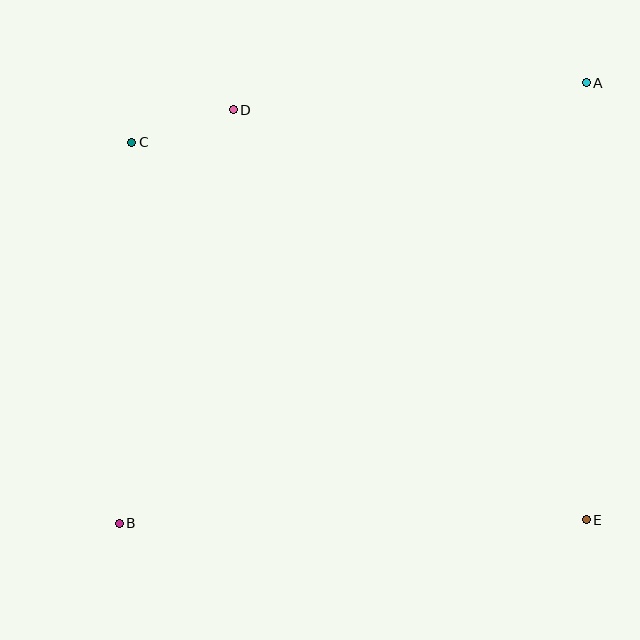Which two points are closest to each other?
Points C and D are closest to each other.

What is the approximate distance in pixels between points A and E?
The distance between A and E is approximately 437 pixels.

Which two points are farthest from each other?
Points A and B are farthest from each other.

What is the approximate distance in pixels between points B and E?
The distance between B and E is approximately 467 pixels.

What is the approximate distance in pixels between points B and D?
The distance between B and D is approximately 429 pixels.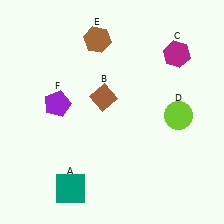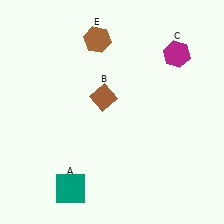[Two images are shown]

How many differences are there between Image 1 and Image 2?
There are 2 differences between the two images.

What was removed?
The purple pentagon (F), the lime circle (D) were removed in Image 2.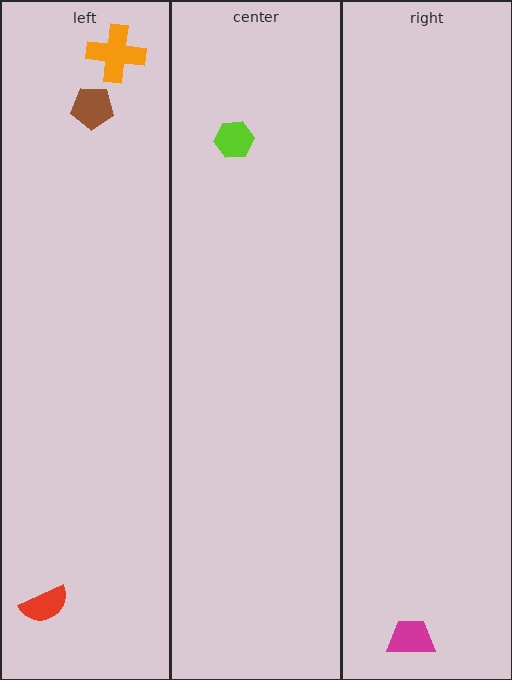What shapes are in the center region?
The lime hexagon.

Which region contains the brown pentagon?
The left region.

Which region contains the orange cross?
The left region.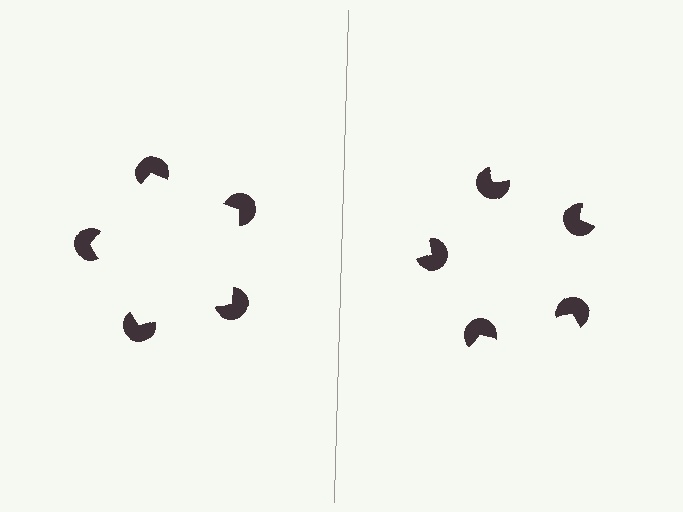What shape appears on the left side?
An illusory pentagon.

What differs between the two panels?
The pac-man discs are positioned identically on both sides; only the wedge orientations differ. On the left they align to a pentagon; on the right they are misaligned.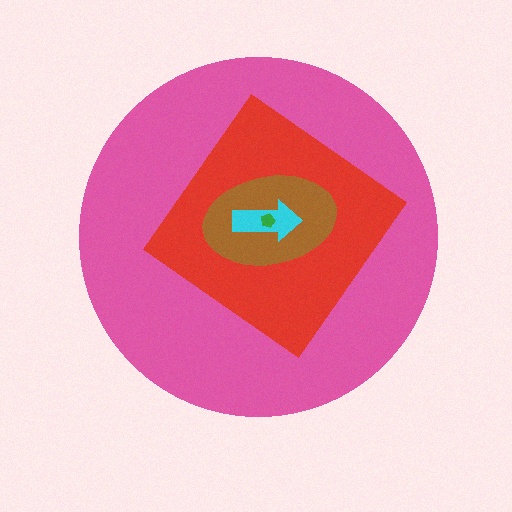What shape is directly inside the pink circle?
The red diamond.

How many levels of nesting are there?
5.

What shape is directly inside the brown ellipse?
The cyan arrow.